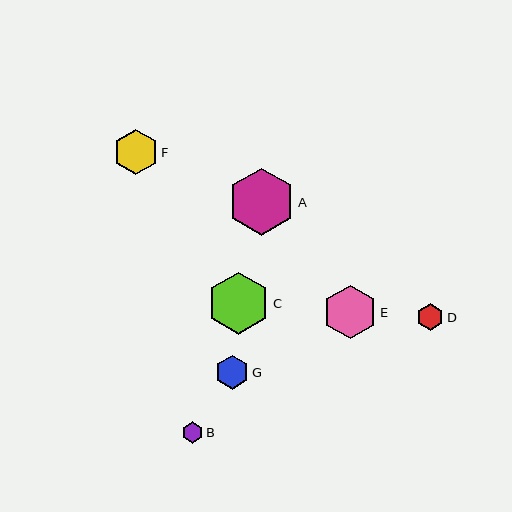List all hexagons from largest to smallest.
From largest to smallest: A, C, E, F, G, D, B.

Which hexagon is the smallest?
Hexagon B is the smallest with a size of approximately 22 pixels.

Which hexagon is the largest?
Hexagon A is the largest with a size of approximately 68 pixels.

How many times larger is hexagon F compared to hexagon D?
Hexagon F is approximately 1.7 times the size of hexagon D.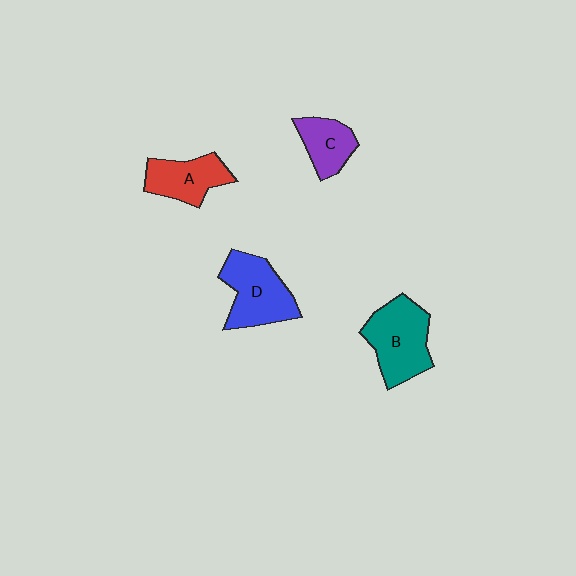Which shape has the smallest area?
Shape C (purple).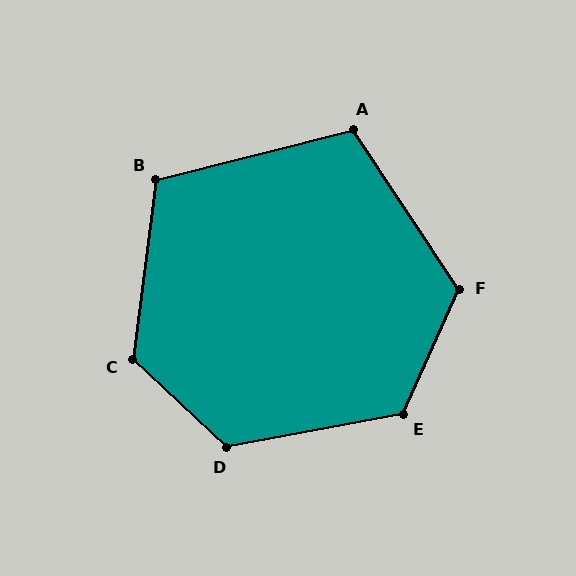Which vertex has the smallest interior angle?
A, at approximately 109 degrees.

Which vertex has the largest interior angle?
D, at approximately 126 degrees.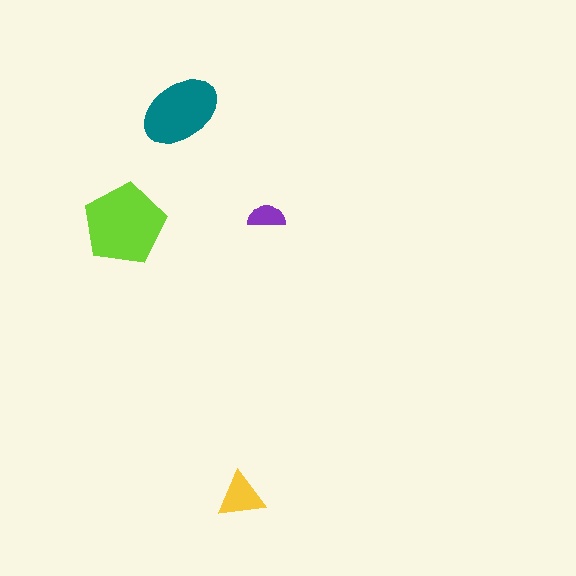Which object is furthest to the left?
The lime pentagon is leftmost.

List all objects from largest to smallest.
The lime pentagon, the teal ellipse, the yellow triangle, the purple semicircle.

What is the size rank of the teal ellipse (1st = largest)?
2nd.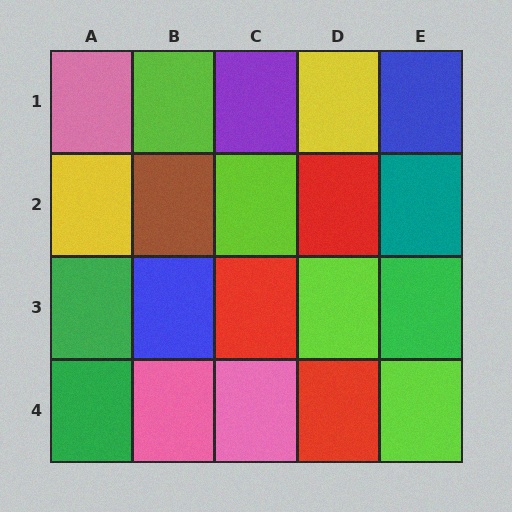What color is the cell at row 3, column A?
Green.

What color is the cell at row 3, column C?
Red.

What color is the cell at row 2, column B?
Brown.